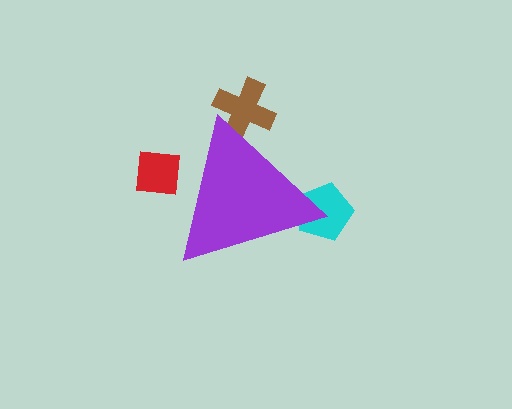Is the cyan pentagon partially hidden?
Yes, the cyan pentagon is partially hidden behind the purple triangle.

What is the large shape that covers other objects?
A purple triangle.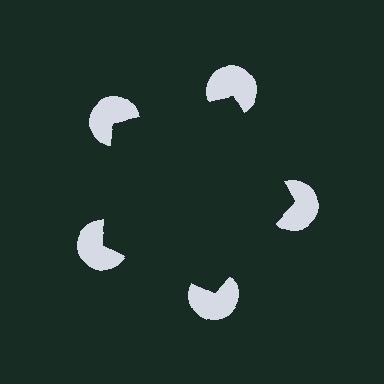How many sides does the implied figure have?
5 sides.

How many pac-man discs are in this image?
There are 5 — one at each vertex of the illusory pentagon.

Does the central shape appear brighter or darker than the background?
It typically appears slightly darker than the background, even though no actual brightness change is drawn.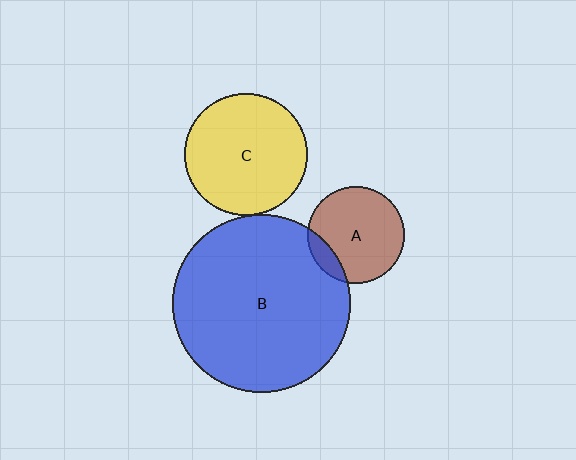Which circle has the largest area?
Circle B (blue).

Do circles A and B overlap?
Yes.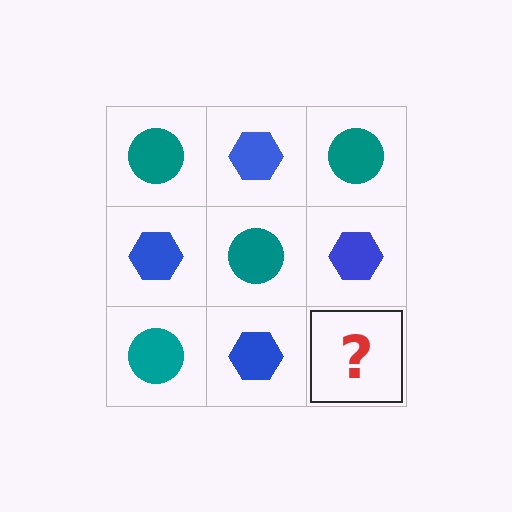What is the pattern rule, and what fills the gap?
The rule is that it alternates teal circle and blue hexagon in a checkerboard pattern. The gap should be filled with a teal circle.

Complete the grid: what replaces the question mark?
The question mark should be replaced with a teal circle.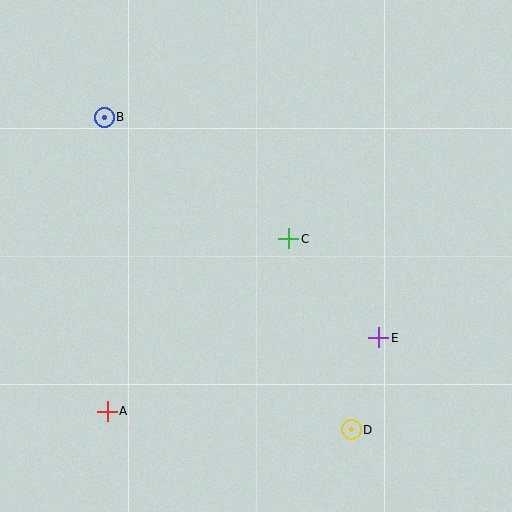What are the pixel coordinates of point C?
Point C is at (289, 239).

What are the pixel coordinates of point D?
Point D is at (351, 430).